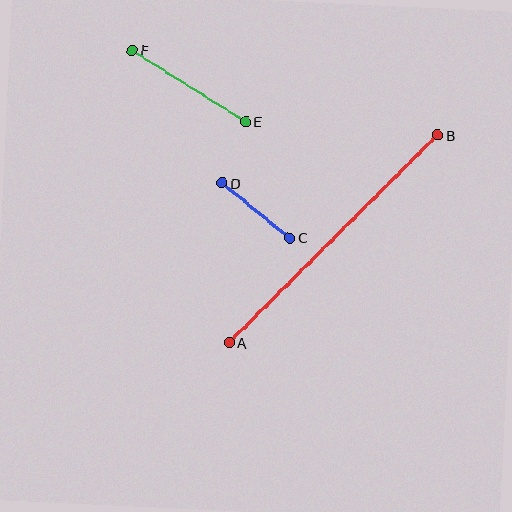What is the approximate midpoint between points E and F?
The midpoint is at approximately (189, 86) pixels.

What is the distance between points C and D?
The distance is approximately 87 pixels.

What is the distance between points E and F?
The distance is approximately 134 pixels.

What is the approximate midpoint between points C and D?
The midpoint is at approximately (256, 211) pixels.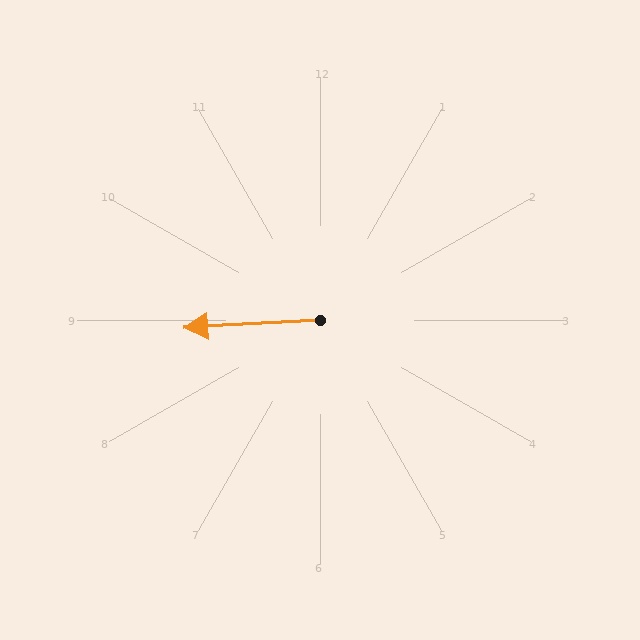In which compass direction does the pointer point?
West.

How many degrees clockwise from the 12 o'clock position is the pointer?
Approximately 267 degrees.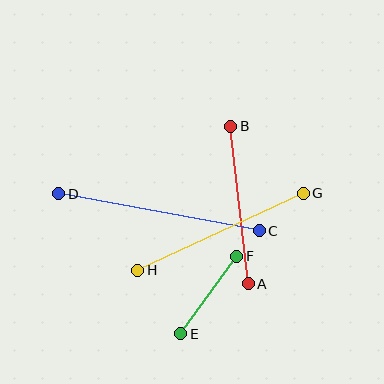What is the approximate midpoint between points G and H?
The midpoint is at approximately (221, 232) pixels.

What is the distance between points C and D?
The distance is approximately 204 pixels.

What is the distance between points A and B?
The distance is approximately 159 pixels.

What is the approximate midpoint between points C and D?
The midpoint is at approximately (159, 212) pixels.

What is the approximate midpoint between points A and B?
The midpoint is at approximately (239, 205) pixels.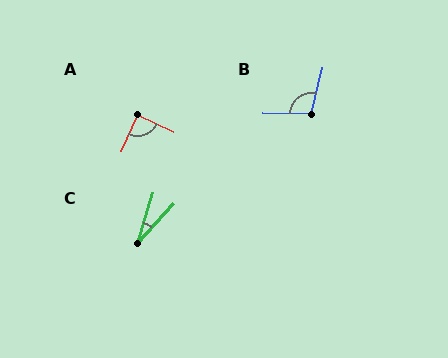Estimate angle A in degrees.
Approximately 90 degrees.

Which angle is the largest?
B, at approximately 103 degrees.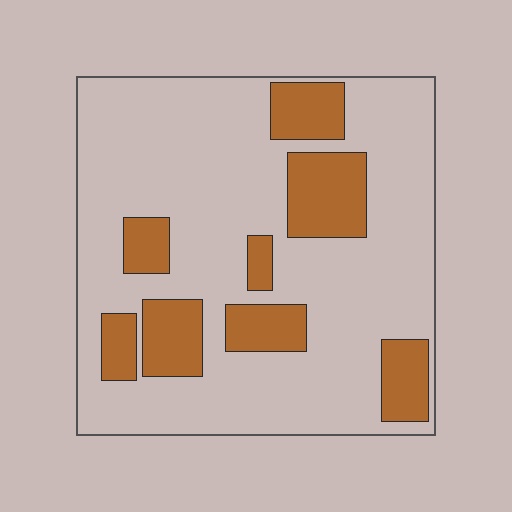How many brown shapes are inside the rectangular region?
8.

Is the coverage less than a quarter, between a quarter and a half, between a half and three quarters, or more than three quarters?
Less than a quarter.